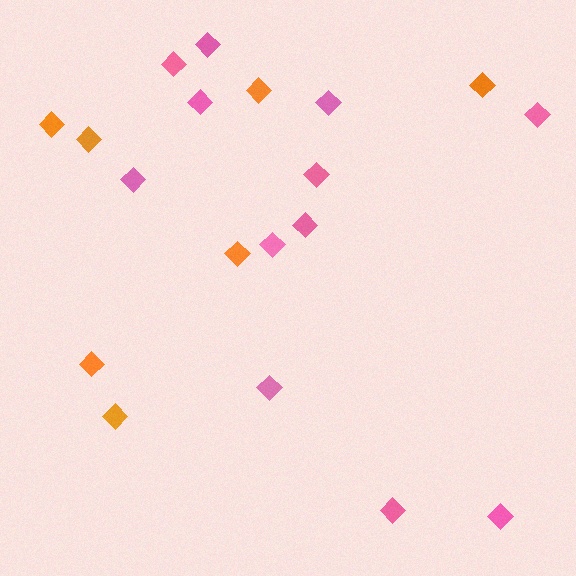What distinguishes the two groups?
There are 2 groups: one group of orange diamonds (7) and one group of pink diamonds (12).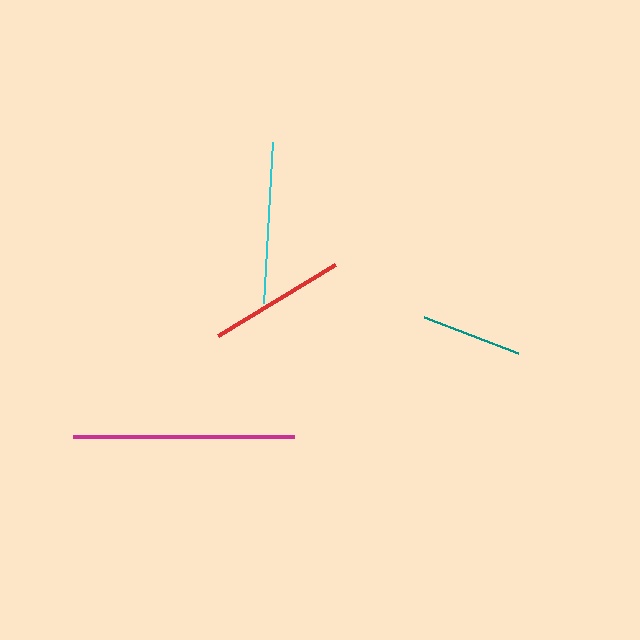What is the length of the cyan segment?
The cyan segment is approximately 162 pixels long.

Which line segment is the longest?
The magenta line is the longest at approximately 221 pixels.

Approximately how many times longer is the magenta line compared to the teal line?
The magenta line is approximately 2.2 times the length of the teal line.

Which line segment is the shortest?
The teal line is the shortest at approximately 101 pixels.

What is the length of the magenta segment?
The magenta segment is approximately 221 pixels long.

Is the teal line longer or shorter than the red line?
The red line is longer than the teal line.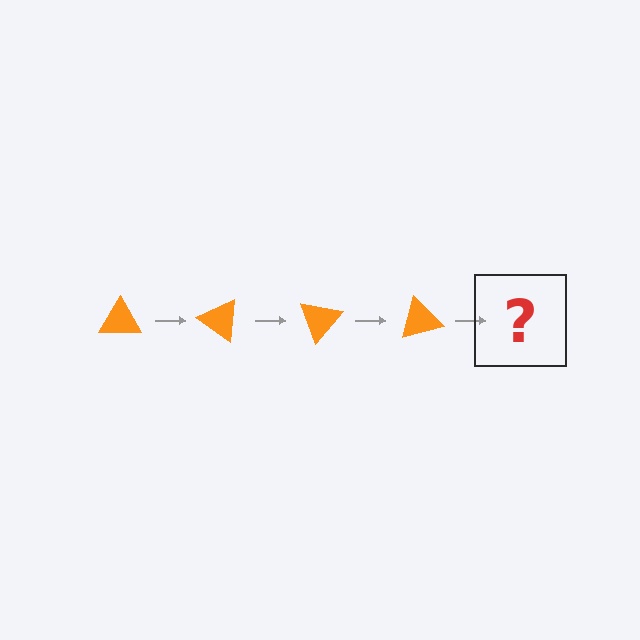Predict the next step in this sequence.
The next step is an orange triangle rotated 140 degrees.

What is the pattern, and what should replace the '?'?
The pattern is that the triangle rotates 35 degrees each step. The '?' should be an orange triangle rotated 140 degrees.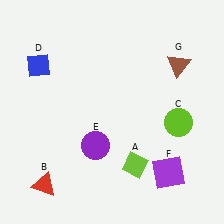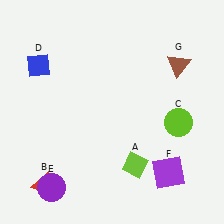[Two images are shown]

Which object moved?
The purple circle (E) moved left.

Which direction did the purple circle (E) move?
The purple circle (E) moved left.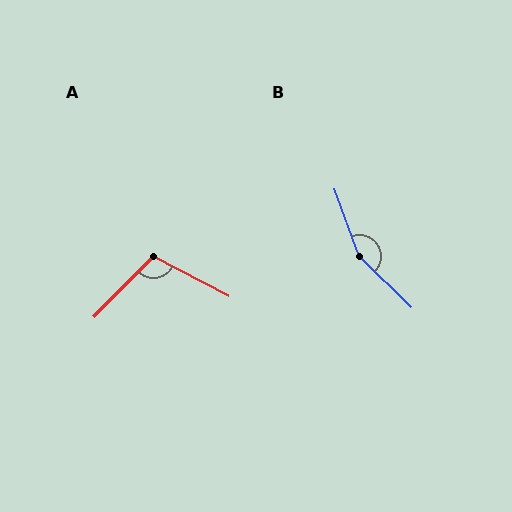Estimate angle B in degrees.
Approximately 155 degrees.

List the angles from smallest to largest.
A (107°), B (155°).